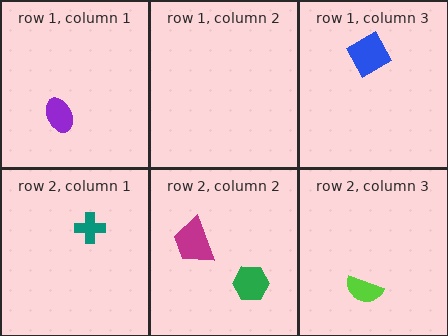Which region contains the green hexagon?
The row 2, column 2 region.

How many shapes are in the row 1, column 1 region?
1.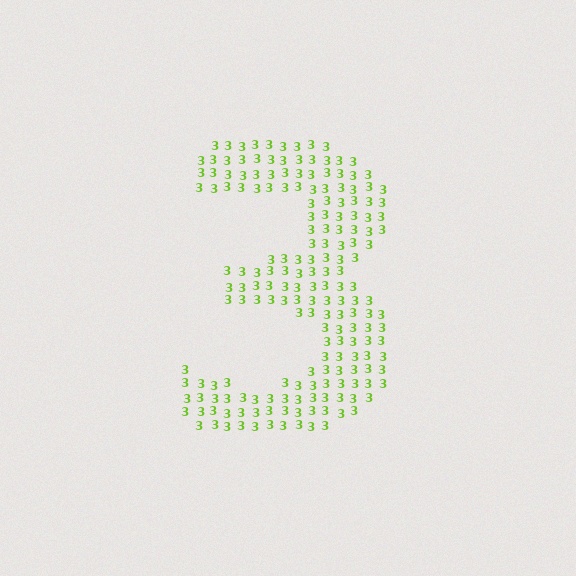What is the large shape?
The large shape is the digit 3.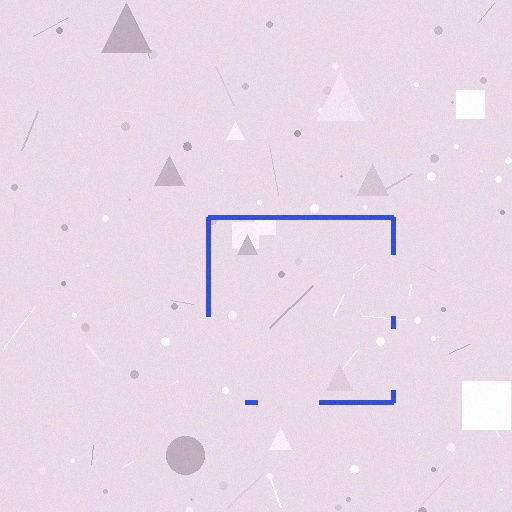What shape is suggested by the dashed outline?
The dashed outline suggests a square.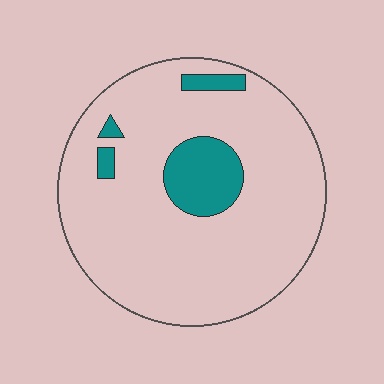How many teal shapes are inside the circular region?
4.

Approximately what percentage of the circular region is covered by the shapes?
Approximately 15%.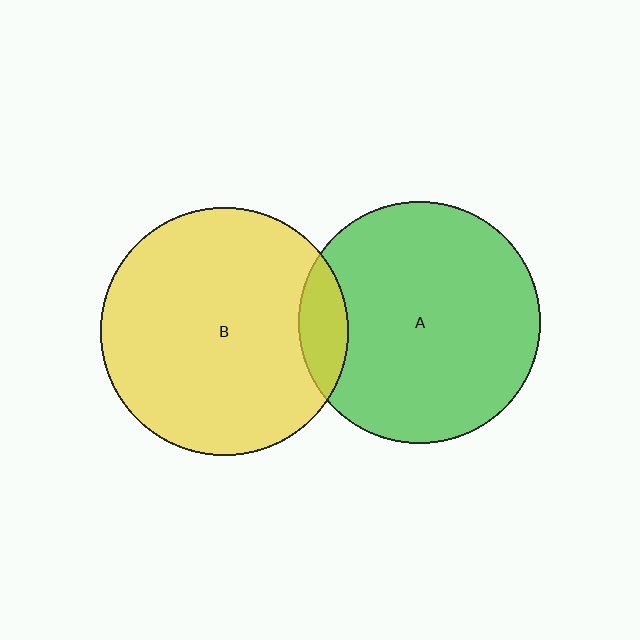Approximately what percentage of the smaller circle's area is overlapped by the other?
Approximately 10%.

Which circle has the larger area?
Circle B (yellow).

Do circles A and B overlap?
Yes.